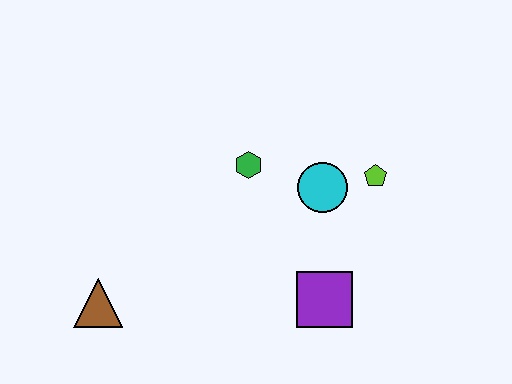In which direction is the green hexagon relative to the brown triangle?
The green hexagon is to the right of the brown triangle.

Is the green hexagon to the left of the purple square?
Yes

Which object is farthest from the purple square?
The brown triangle is farthest from the purple square.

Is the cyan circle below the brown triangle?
No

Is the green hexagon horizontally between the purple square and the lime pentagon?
No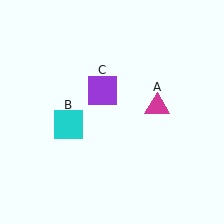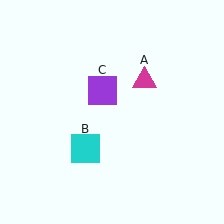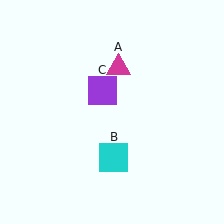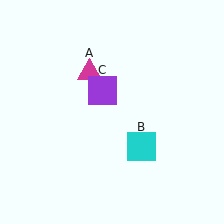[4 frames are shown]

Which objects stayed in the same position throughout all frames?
Purple square (object C) remained stationary.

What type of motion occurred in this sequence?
The magenta triangle (object A), cyan square (object B) rotated counterclockwise around the center of the scene.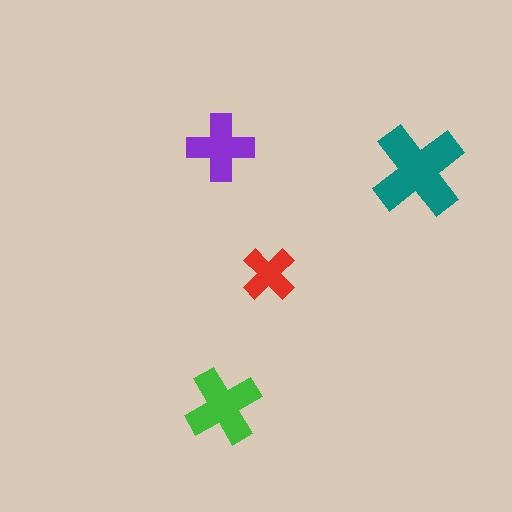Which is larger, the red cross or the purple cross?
The purple one.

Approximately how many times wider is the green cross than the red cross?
About 1.5 times wider.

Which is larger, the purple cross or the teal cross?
The teal one.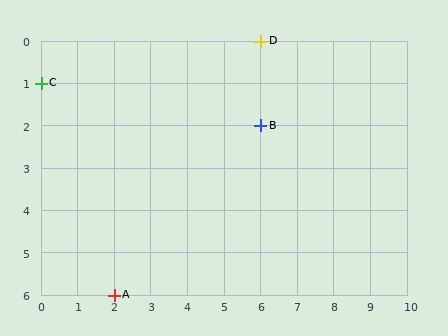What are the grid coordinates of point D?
Point D is at grid coordinates (6, 0).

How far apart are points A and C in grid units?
Points A and C are 2 columns and 5 rows apart (about 5.4 grid units diagonally).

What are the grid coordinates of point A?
Point A is at grid coordinates (2, 6).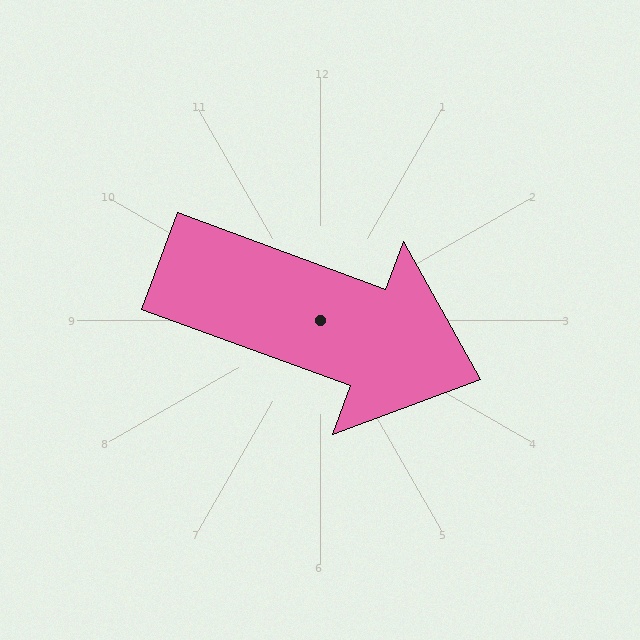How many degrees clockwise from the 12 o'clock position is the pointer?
Approximately 110 degrees.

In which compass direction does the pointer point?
East.